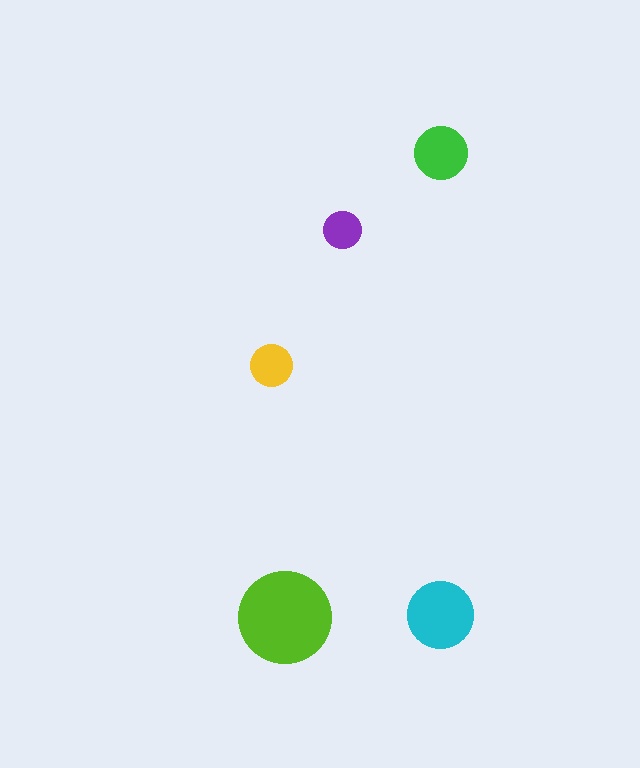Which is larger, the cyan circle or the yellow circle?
The cyan one.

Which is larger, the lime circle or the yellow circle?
The lime one.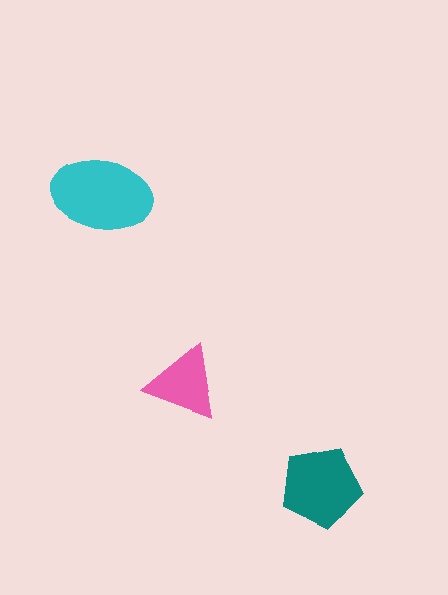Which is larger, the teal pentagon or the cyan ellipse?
The cyan ellipse.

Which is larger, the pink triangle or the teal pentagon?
The teal pentagon.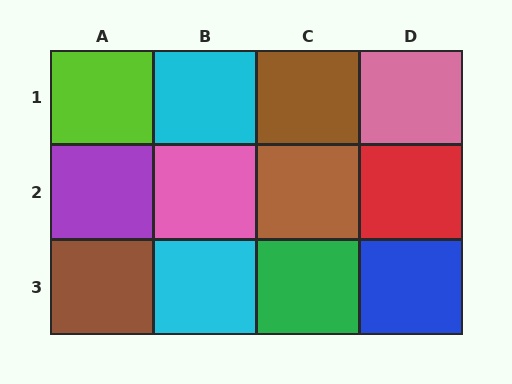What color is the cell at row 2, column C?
Brown.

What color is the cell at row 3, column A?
Brown.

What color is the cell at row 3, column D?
Blue.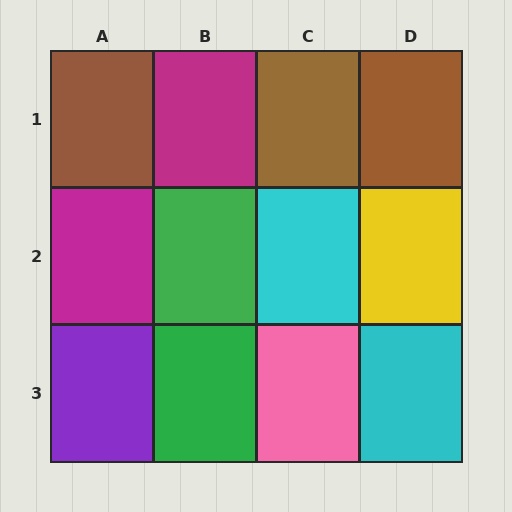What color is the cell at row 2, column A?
Magenta.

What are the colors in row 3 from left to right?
Purple, green, pink, cyan.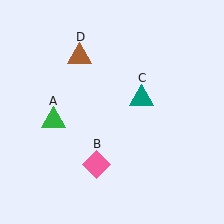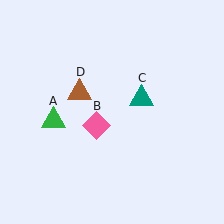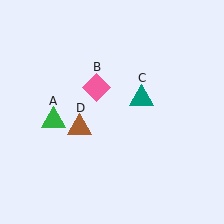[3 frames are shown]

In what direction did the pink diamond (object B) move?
The pink diamond (object B) moved up.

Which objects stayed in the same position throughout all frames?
Green triangle (object A) and teal triangle (object C) remained stationary.